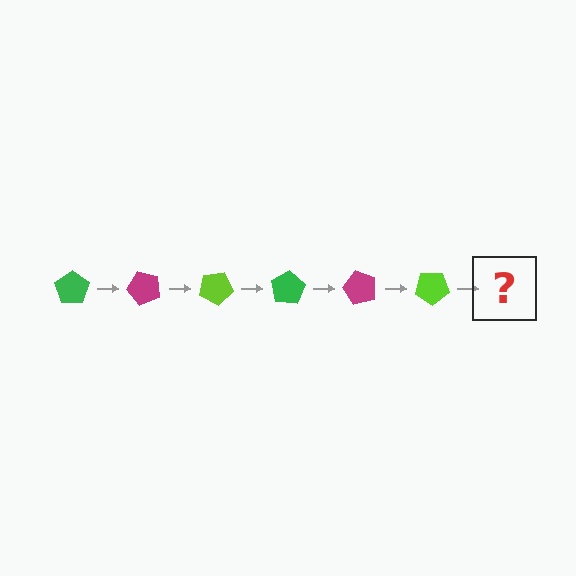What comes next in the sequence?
The next element should be a green pentagon, rotated 300 degrees from the start.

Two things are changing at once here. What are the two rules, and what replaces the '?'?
The two rules are that it rotates 50 degrees each step and the color cycles through green, magenta, and lime. The '?' should be a green pentagon, rotated 300 degrees from the start.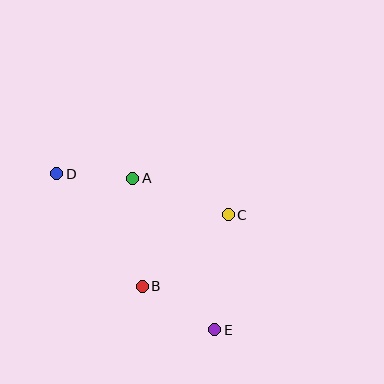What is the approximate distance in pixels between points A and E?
The distance between A and E is approximately 172 pixels.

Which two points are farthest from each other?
Points D and E are farthest from each other.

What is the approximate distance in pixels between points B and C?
The distance between B and C is approximately 112 pixels.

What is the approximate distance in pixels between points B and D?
The distance between B and D is approximately 141 pixels.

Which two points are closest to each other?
Points A and D are closest to each other.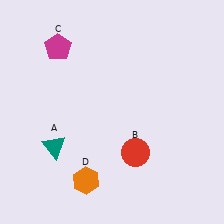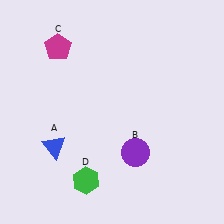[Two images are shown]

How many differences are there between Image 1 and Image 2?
There are 3 differences between the two images.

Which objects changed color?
A changed from teal to blue. B changed from red to purple. D changed from orange to green.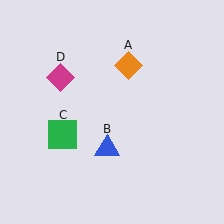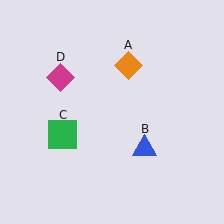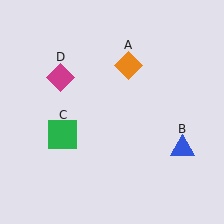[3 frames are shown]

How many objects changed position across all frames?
1 object changed position: blue triangle (object B).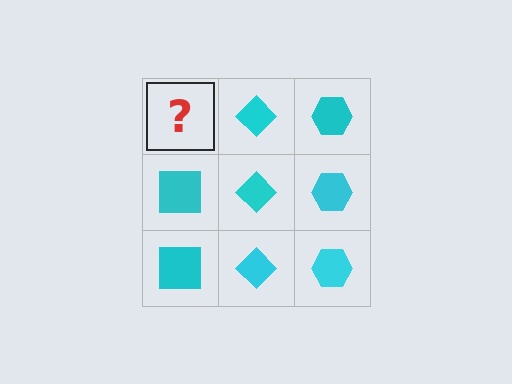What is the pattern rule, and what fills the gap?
The rule is that each column has a consistent shape. The gap should be filled with a cyan square.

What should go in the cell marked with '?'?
The missing cell should contain a cyan square.